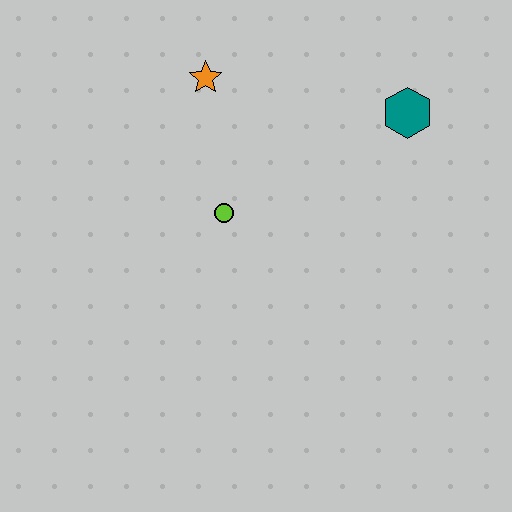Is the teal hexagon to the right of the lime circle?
Yes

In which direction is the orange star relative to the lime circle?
The orange star is above the lime circle.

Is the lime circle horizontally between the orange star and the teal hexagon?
Yes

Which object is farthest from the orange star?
The teal hexagon is farthest from the orange star.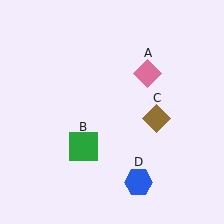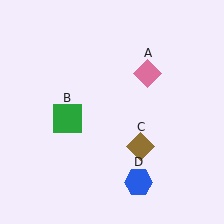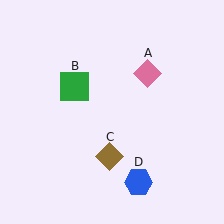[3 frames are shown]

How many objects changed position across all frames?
2 objects changed position: green square (object B), brown diamond (object C).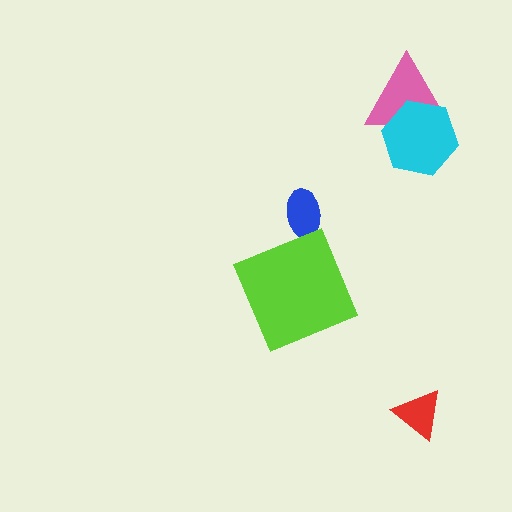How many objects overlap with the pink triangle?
1 object overlaps with the pink triangle.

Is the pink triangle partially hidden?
Yes, it is partially covered by another shape.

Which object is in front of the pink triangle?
The cyan hexagon is in front of the pink triangle.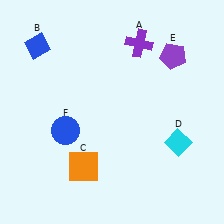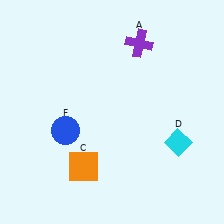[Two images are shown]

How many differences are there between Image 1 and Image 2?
There are 2 differences between the two images.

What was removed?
The purple pentagon (E), the blue diamond (B) were removed in Image 2.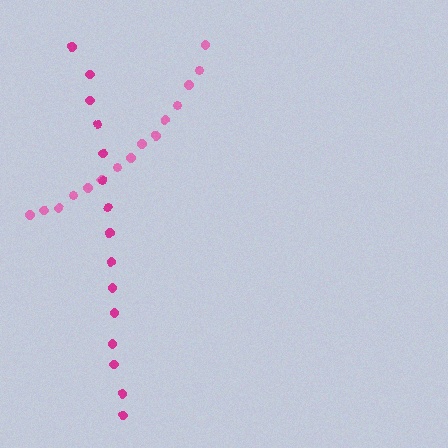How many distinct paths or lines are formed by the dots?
There are 2 distinct paths.